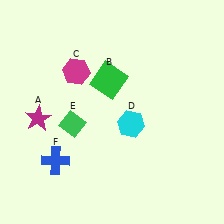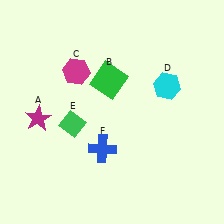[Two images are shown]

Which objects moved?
The objects that moved are: the cyan hexagon (D), the blue cross (F).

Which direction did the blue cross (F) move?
The blue cross (F) moved right.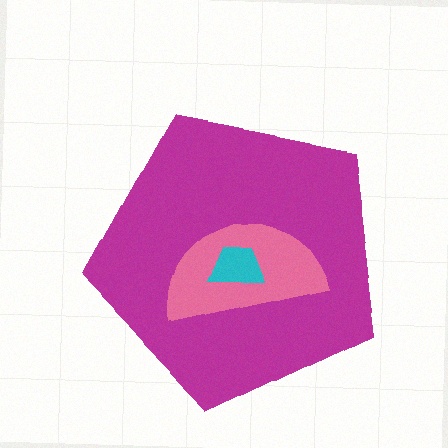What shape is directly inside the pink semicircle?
The cyan trapezoid.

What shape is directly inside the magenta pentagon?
The pink semicircle.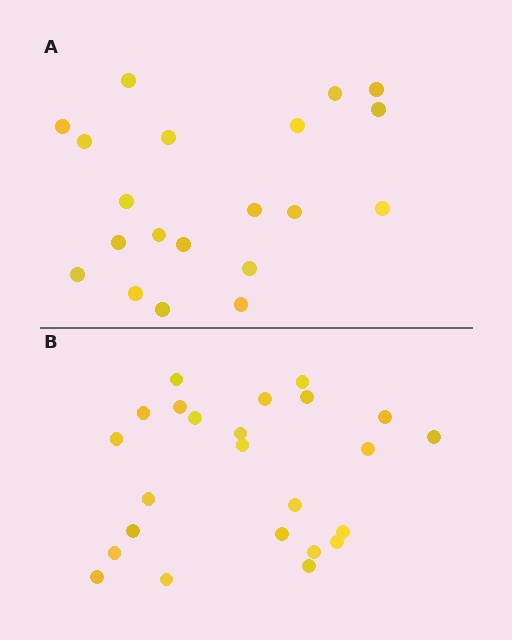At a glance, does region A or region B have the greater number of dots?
Region B (the bottom region) has more dots.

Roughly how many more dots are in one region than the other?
Region B has about 4 more dots than region A.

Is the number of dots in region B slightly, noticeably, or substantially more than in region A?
Region B has only slightly more — the two regions are fairly close. The ratio is roughly 1.2 to 1.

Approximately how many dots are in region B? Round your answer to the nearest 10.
About 20 dots. (The exact count is 24, which rounds to 20.)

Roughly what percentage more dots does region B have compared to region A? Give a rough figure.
About 20% more.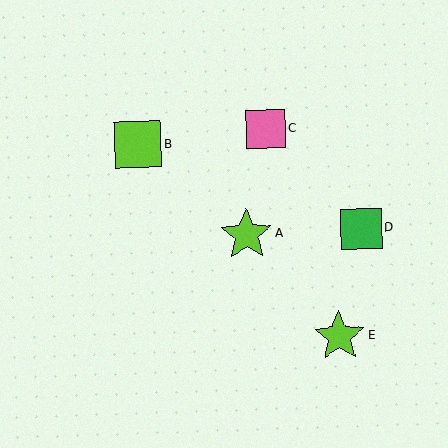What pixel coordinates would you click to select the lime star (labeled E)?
Click at (339, 336) to select the lime star E.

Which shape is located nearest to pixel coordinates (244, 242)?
The lime star (labeled A) at (246, 235) is nearest to that location.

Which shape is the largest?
The lime star (labeled A) is the largest.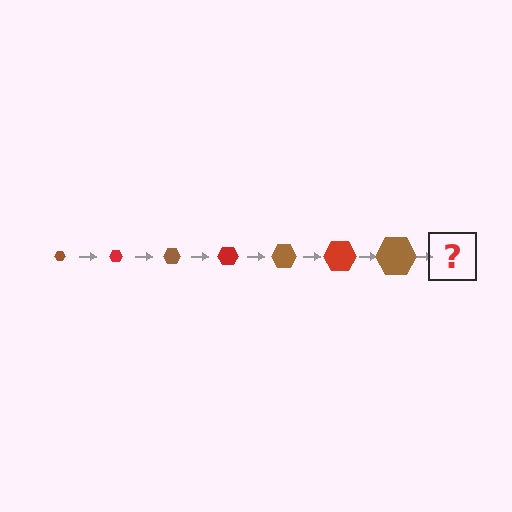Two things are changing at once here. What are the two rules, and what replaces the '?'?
The two rules are that the hexagon grows larger each step and the color cycles through brown and red. The '?' should be a red hexagon, larger than the previous one.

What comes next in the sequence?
The next element should be a red hexagon, larger than the previous one.